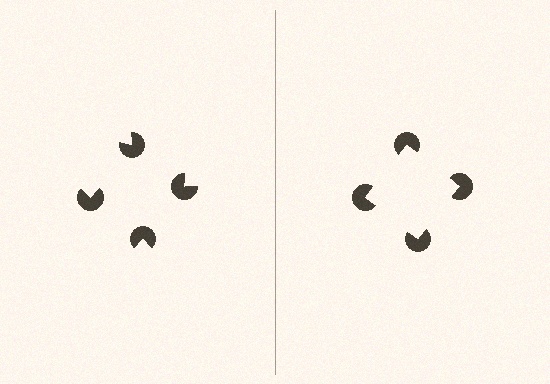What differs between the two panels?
The pac-man discs are positioned identically on both sides; only the wedge orientations differ. On the right they align to a square; on the left they are misaligned.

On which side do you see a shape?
An illusory square appears on the right side. On the left side the wedge cuts are rotated, so no coherent shape forms.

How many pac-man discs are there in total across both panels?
8 — 4 on each side.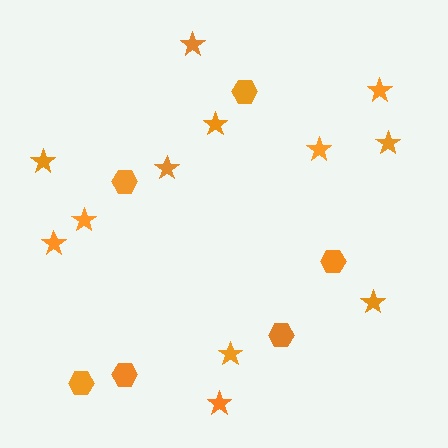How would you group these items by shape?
There are 2 groups: one group of stars (12) and one group of hexagons (6).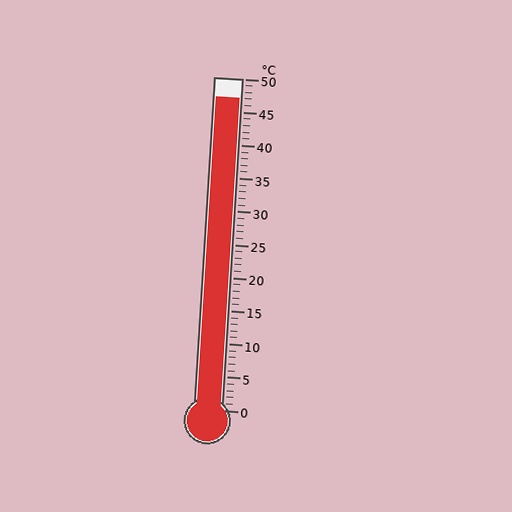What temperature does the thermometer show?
The thermometer shows approximately 47°C.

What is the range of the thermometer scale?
The thermometer scale ranges from 0°C to 50°C.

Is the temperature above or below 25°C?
The temperature is above 25°C.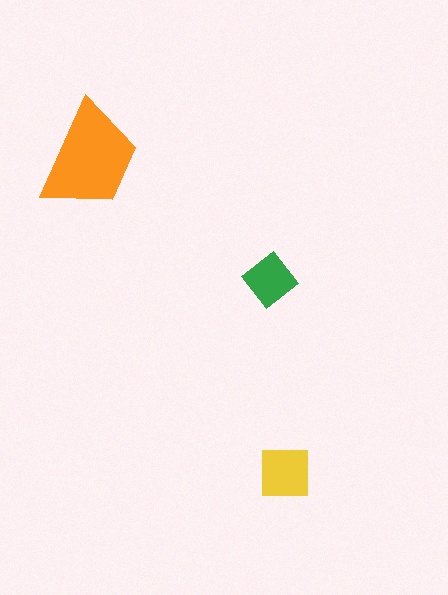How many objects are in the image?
There are 3 objects in the image.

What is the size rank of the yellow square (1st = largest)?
2nd.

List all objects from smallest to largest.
The green diamond, the yellow square, the orange trapezoid.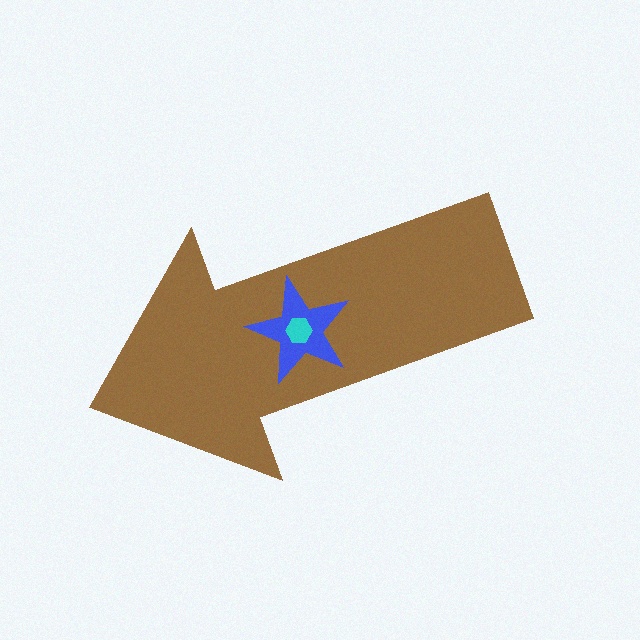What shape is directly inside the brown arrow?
The blue star.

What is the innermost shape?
The cyan hexagon.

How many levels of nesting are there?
3.